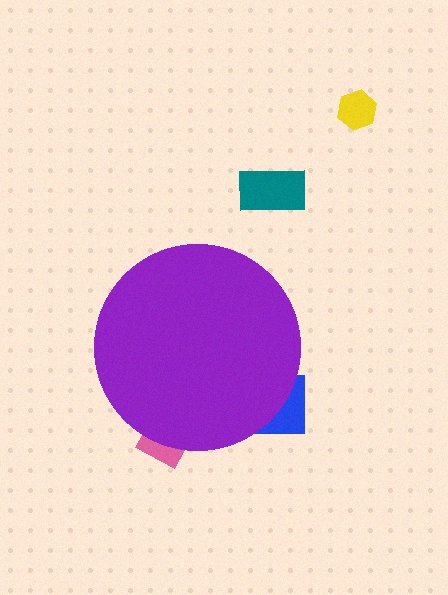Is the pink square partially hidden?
Yes, the pink square is partially hidden behind the purple circle.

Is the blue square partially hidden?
Yes, the blue square is partially hidden behind the purple circle.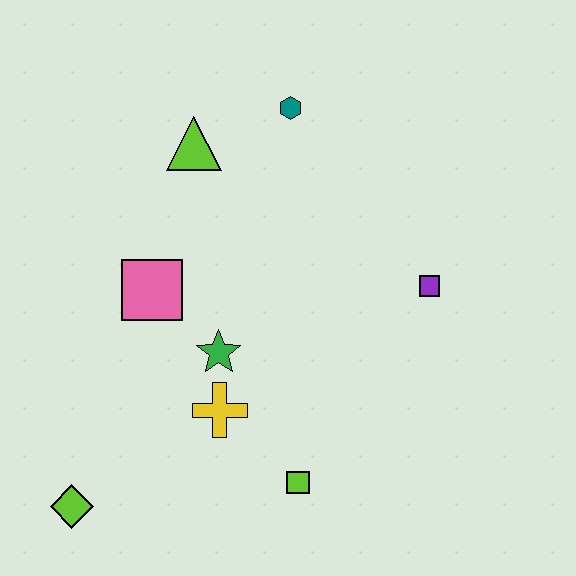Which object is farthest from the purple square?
The lime diamond is farthest from the purple square.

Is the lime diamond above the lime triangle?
No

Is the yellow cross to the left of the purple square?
Yes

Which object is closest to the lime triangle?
The teal hexagon is closest to the lime triangle.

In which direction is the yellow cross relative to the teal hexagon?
The yellow cross is below the teal hexagon.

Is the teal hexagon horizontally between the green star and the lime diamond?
No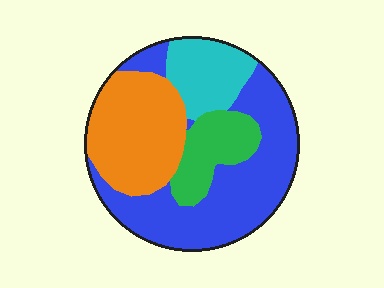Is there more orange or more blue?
Blue.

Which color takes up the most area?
Blue, at roughly 45%.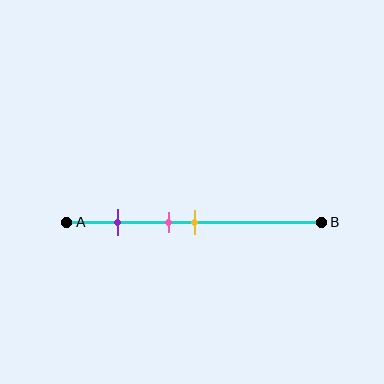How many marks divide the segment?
There are 3 marks dividing the segment.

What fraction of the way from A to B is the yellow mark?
The yellow mark is approximately 50% (0.5) of the way from A to B.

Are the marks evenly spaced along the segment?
No, the marks are not evenly spaced.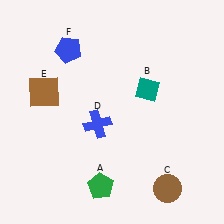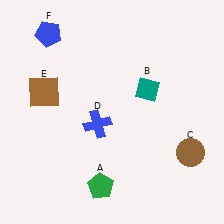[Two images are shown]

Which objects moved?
The objects that moved are: the brown circle (C), the blue pentagon (F).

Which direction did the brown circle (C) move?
The brown circle (C) moved up.